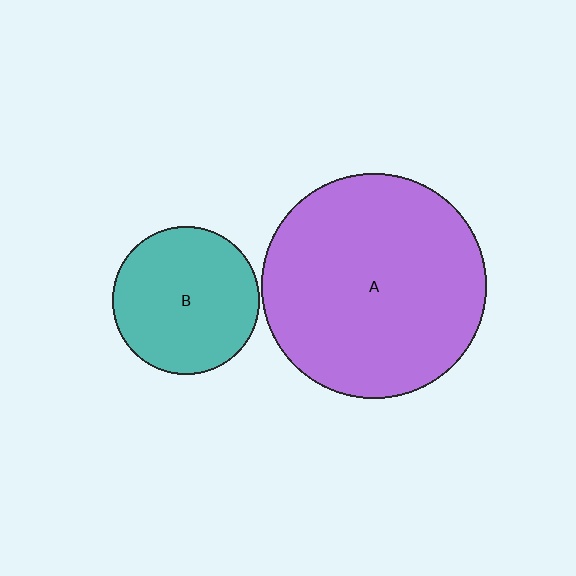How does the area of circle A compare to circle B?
Approximately 2.3 times.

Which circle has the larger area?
Circle A (purple).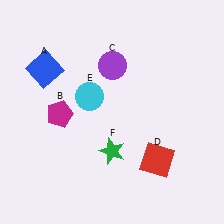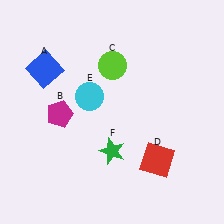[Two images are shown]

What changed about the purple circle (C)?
In Image 1, C is purple. In Image 2, it changed to lime.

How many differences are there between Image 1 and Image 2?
There is 1 difference between the two images.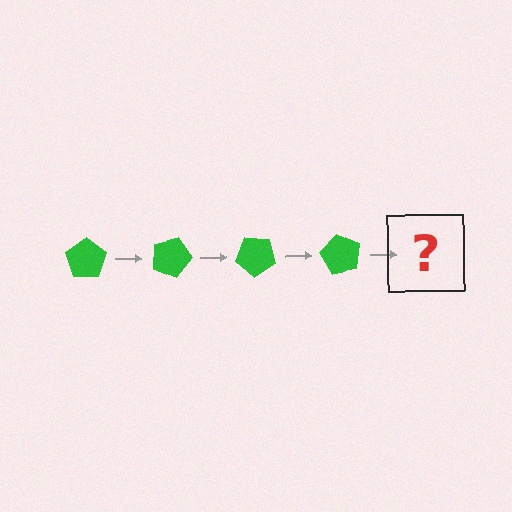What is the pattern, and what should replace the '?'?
The pattern is that the pentagon rotates 20 degrees each step. The '?' should be a green pentagon rotated 80 degrees.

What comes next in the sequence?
The next element should be a green pentagon rotated 80 degrees.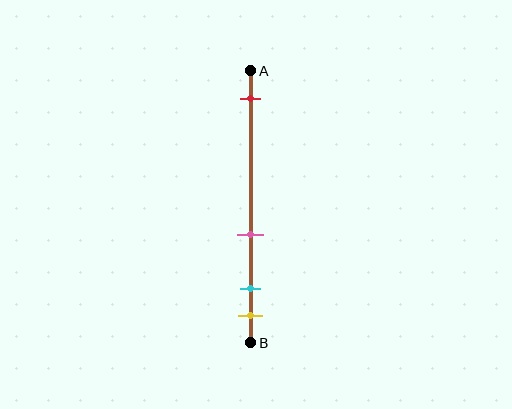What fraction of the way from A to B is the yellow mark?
The yellow mark is approximately 90% (0.9) of the way from A to B.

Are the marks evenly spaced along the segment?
No, the marks are not evenly spaced.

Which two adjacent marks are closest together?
The cyan and yellow marks are the closest adjacent pair.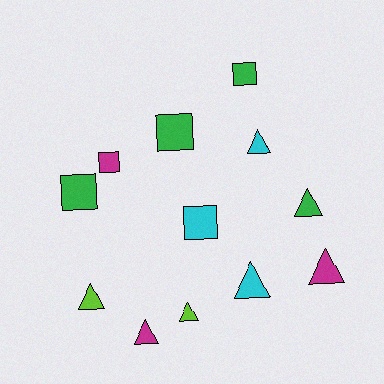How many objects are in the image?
There are 12 objects.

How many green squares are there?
There are 3 green squares.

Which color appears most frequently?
Green, with 4 objects.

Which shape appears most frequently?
Triangle, with 7 objects.